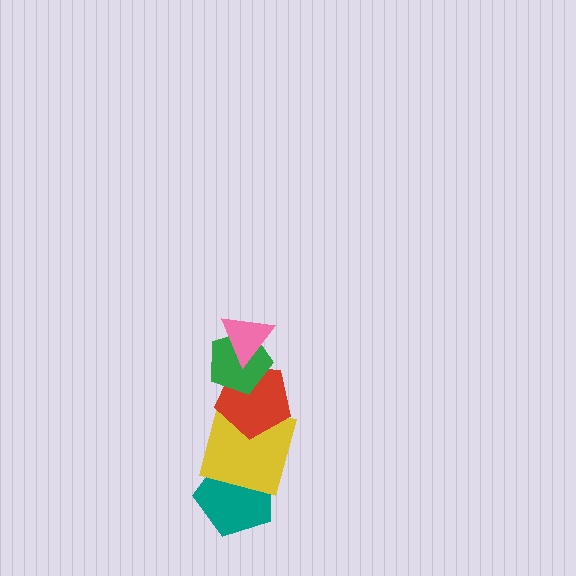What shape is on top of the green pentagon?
The pink triangle is on top of the green pentagon.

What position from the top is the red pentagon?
The red pentagon is 3rd from the top.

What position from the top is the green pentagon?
The green pentagon is 2nd from the top.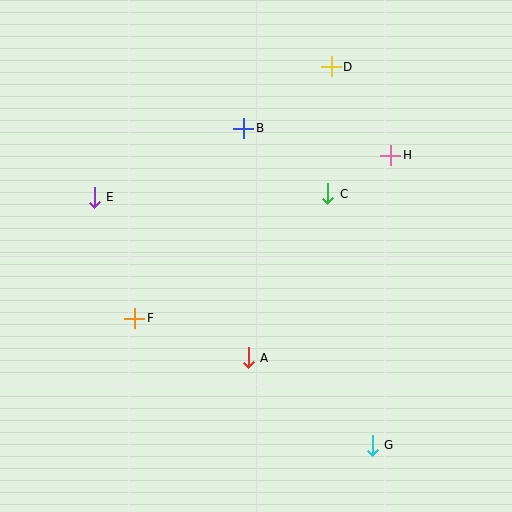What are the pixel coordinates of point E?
Point E is at (94, 197).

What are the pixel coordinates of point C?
Point C is at (328, 194).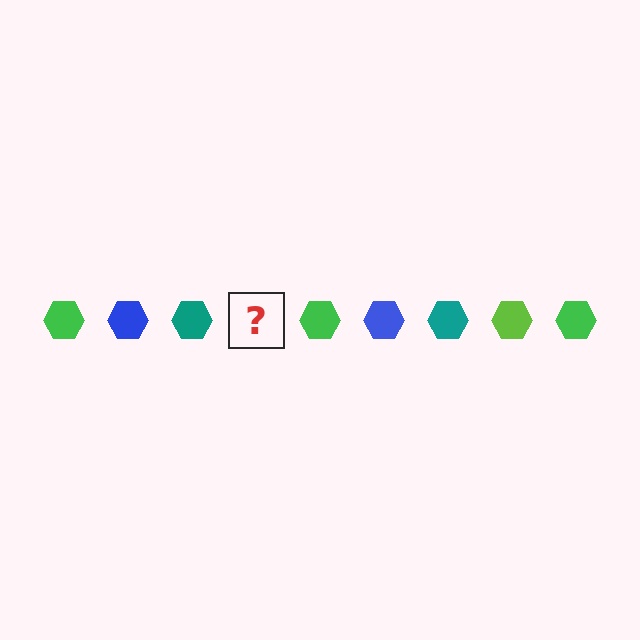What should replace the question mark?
The question mark should be replaced with a lime hexagon.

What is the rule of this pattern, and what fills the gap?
The rule is that the pattern cycles through green, blue, teal, lime hexagons. The gap should be filled with a lime hexagon.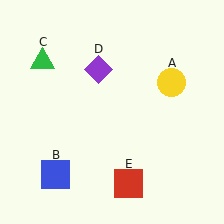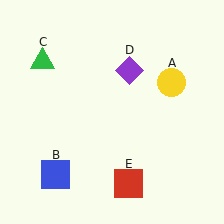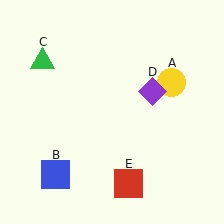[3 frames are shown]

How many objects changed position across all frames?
1 object changed position: purple diamond (object D).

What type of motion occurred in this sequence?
The purple diamond (object D) rotated clockwise around the center of the scene.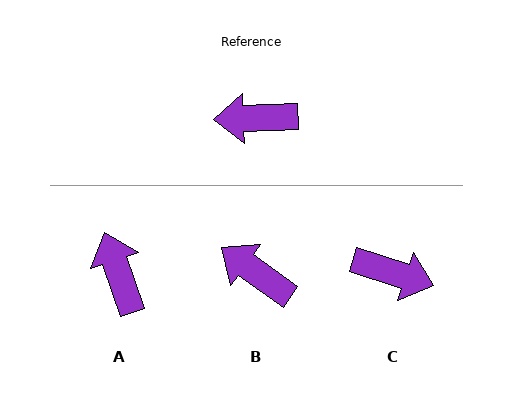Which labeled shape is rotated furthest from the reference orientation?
C, about 160 degrees away.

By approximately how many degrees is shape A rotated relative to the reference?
Approximately 73 degrees clockwise.